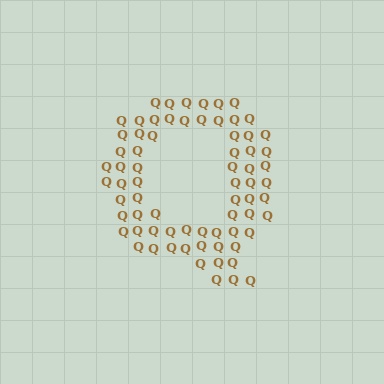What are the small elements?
The small elements are letter Q's.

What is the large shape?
The large shape is the letter Q.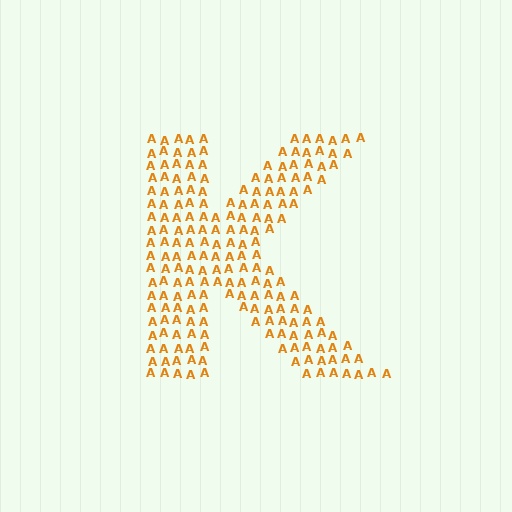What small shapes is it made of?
It is made of small letter A's.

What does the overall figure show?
The overall figure shows the letter K.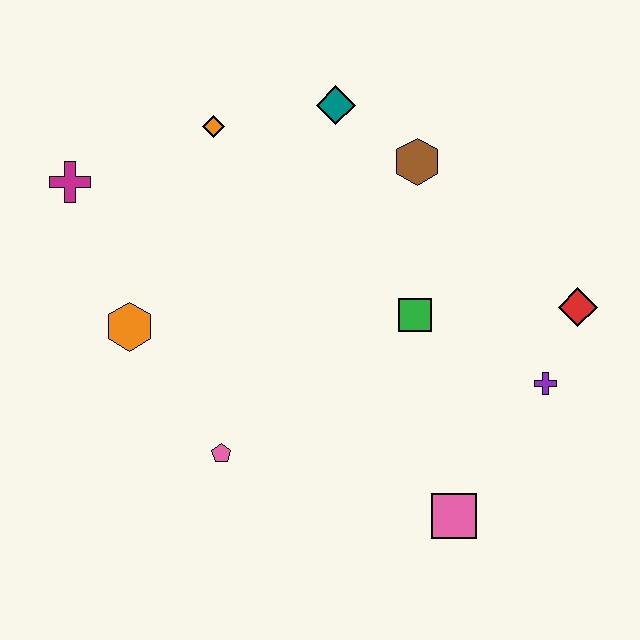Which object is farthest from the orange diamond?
The pink square is farthest from the orange diamond.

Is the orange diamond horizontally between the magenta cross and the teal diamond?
Yes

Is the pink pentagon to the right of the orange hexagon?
Yes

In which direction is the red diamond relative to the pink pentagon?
The red diamond is to the right of the pink pentagon.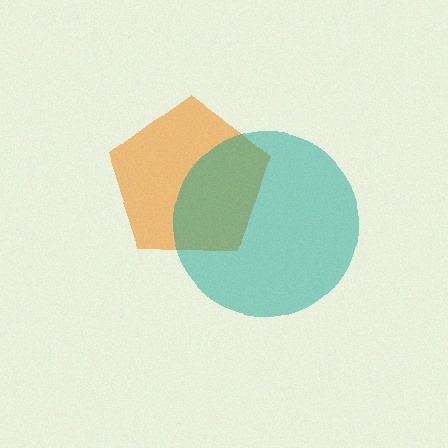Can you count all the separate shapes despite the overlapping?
Yes, there are 2 separate shapes.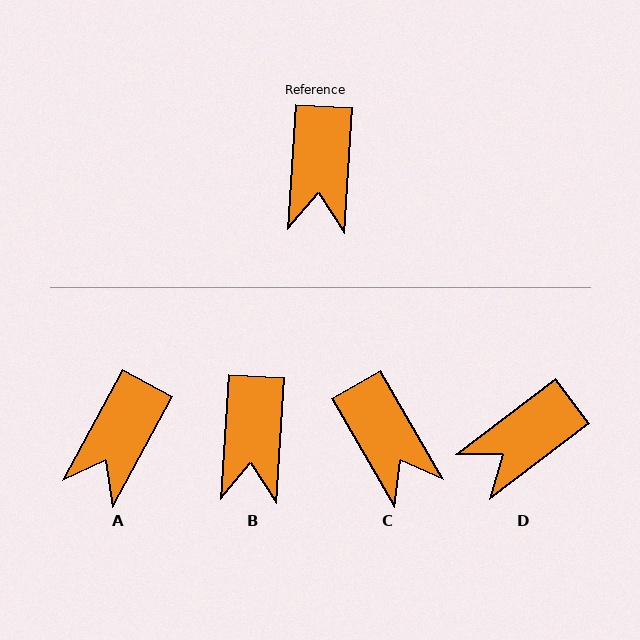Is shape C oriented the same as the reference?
No, it is off by about 34 degrees.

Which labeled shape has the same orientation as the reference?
B.